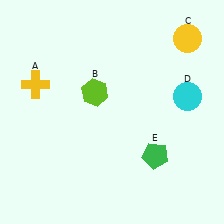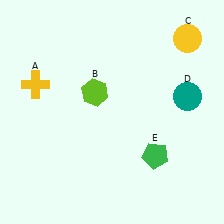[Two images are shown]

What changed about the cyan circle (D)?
In Image 1, D is cyan. In Image 2, it changed to teal.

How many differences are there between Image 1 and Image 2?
There is 1 difference between the two images.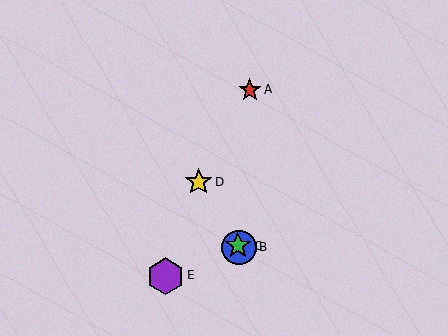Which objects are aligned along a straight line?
Objects B, C, D are aligned along a straight line.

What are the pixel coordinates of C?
Object C is at (238, 245).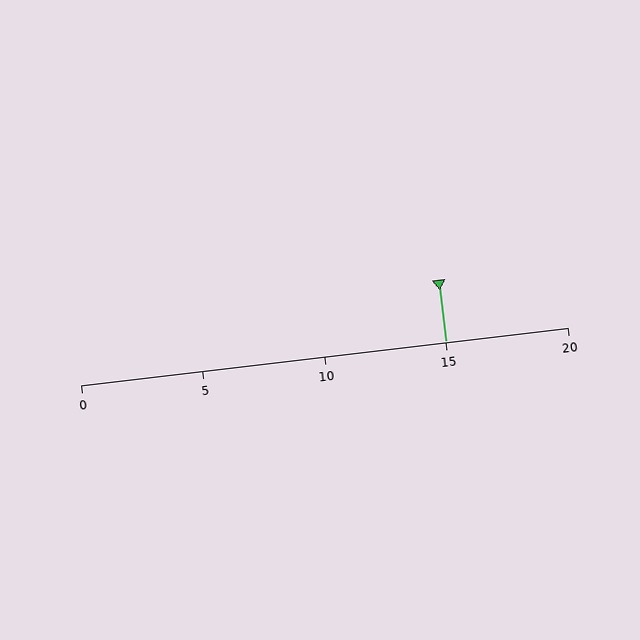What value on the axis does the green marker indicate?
The marker indicates approximately 15.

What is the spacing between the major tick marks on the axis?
The major ticks are spaced 5 apart.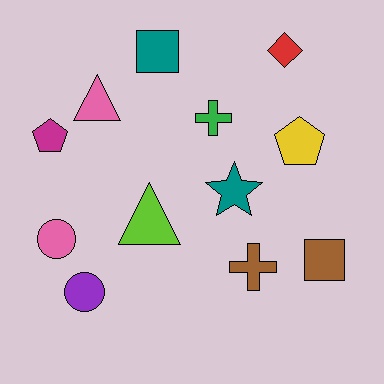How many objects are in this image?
There are 12 objects.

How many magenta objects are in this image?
There is 1 magenta object.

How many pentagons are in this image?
There are 2 pentagons.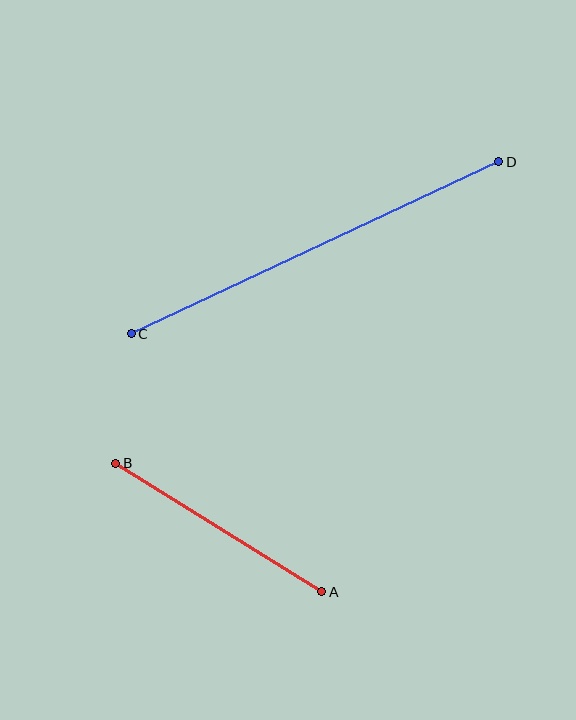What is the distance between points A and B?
The distance is approximately 243 pixels.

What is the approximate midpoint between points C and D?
The midpoint is at approximately (315, 248) pixels.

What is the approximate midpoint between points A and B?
The midpoint is at approximately (219, 527) pixels.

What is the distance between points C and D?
The distance is approximately 406 pixels.